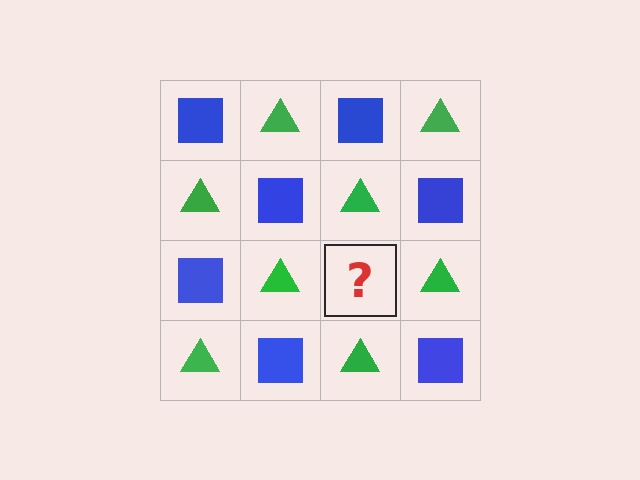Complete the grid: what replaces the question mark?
The question mark should be replaced with a blue square.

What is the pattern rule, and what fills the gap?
The rule is that it alternates blue square and green triangle in a checkerboard pattern. The gap should be filled with a blue square.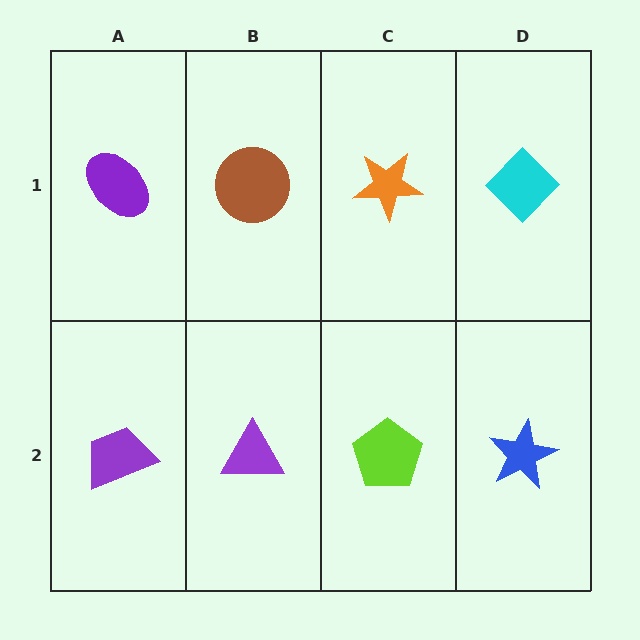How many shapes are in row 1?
4 shapes.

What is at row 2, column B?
A purple triangle.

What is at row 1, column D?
A cyan diamond.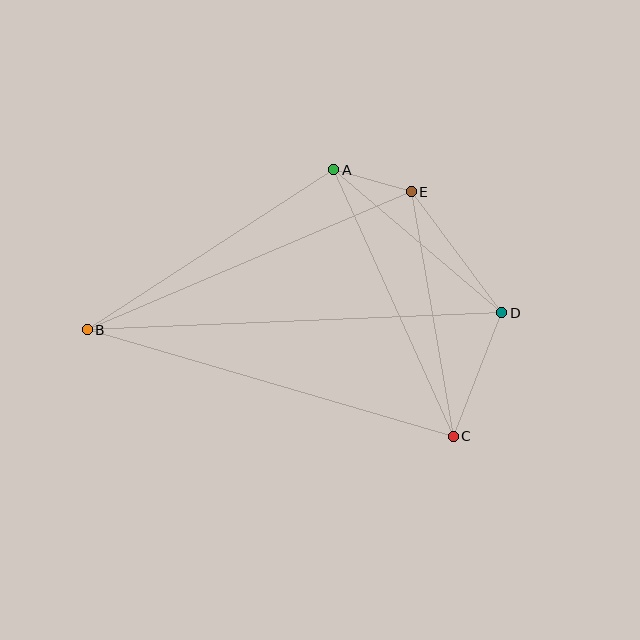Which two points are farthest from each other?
Points B and D are farthest from each other.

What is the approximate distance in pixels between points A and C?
The distance between A and C is approximately 292 pixels.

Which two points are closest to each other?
Points A and E are closest to each other.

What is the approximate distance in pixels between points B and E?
The distance between B and E is approximately 352 pixels.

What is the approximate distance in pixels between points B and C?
The distance between B and C is approximately 381 pixels.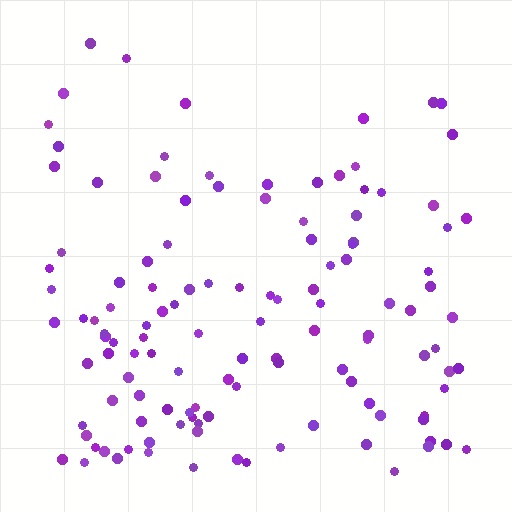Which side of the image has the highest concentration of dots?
The bottom.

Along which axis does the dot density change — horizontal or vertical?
Vertical.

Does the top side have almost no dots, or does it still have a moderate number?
Still a moderate number, just noticeably fewer than the bottom.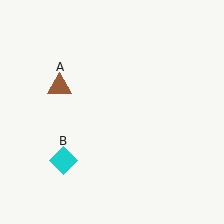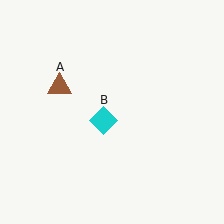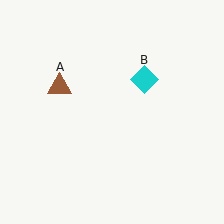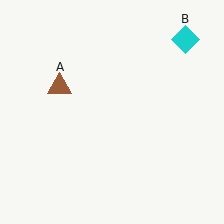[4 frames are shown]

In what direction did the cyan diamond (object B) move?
The cyan diamond (object B) moved up and to the right.